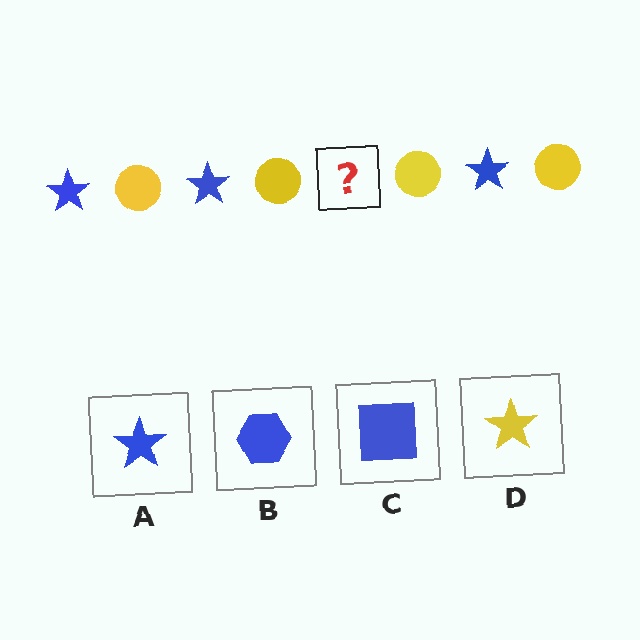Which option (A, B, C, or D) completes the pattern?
A.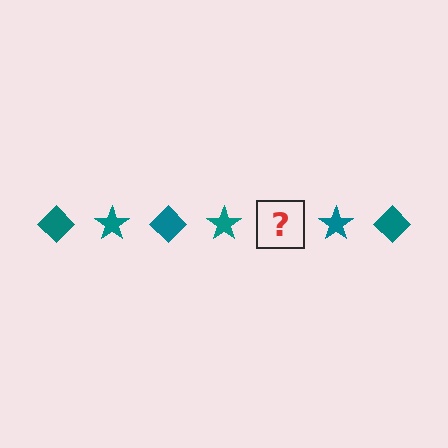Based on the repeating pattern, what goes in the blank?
The blank should be a teal diamond.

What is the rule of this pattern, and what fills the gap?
The rule is that the pattern cycles through diamond, star shapes in teal. The gap should be filled with a teal diamond.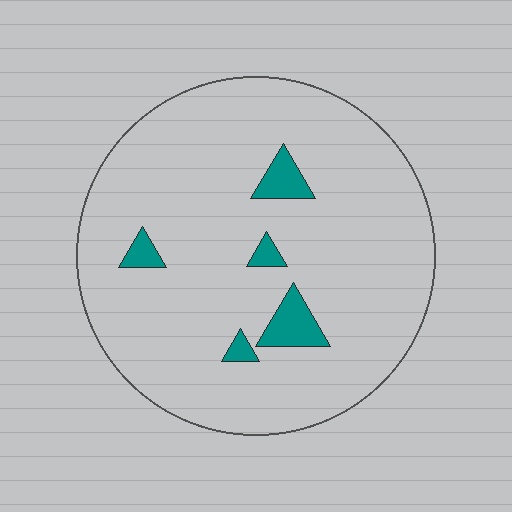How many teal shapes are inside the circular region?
5.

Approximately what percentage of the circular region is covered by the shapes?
Approximately 5%.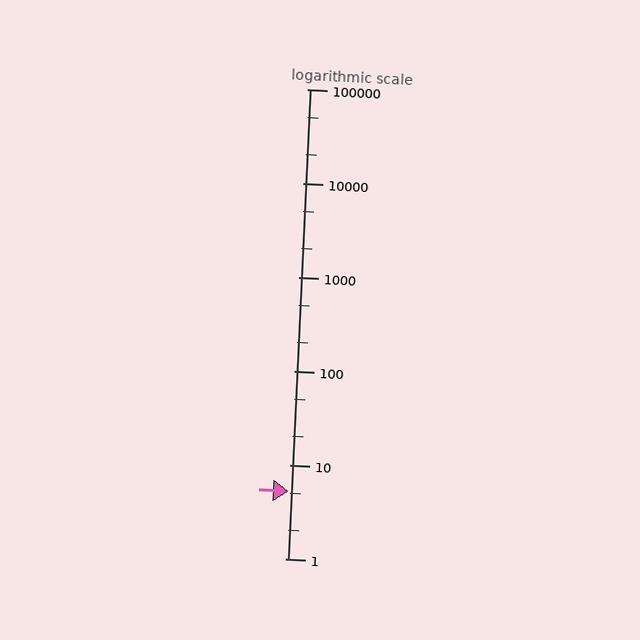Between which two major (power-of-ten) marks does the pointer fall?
The pointer is between 1 and 10.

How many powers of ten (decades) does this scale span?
The scale spans 5 decades, from 1 to 100000.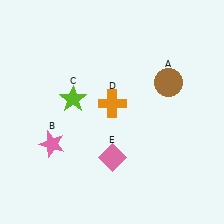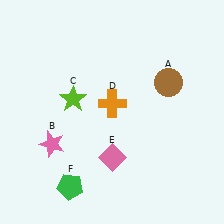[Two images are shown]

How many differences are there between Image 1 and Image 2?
There is 1 difference between the two images.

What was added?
A green pentagon (F) was added in Image 2.